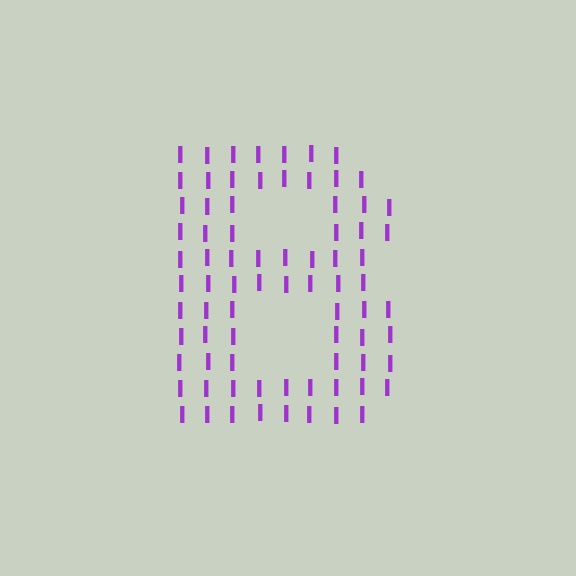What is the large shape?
The large shape is the letter B.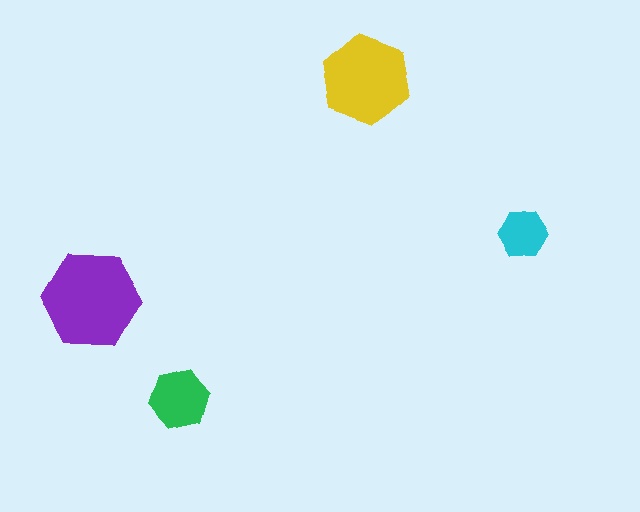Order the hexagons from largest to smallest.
the purple one, the yellow one, the green one, the cyan one.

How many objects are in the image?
There are 4 objects in the image.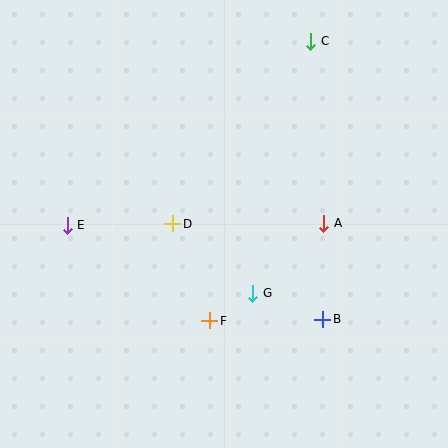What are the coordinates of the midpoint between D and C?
The midpoint between D and C is at (242, 133).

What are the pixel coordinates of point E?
Point E is at (67, 225).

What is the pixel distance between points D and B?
The distance between D and B is 178 pixels.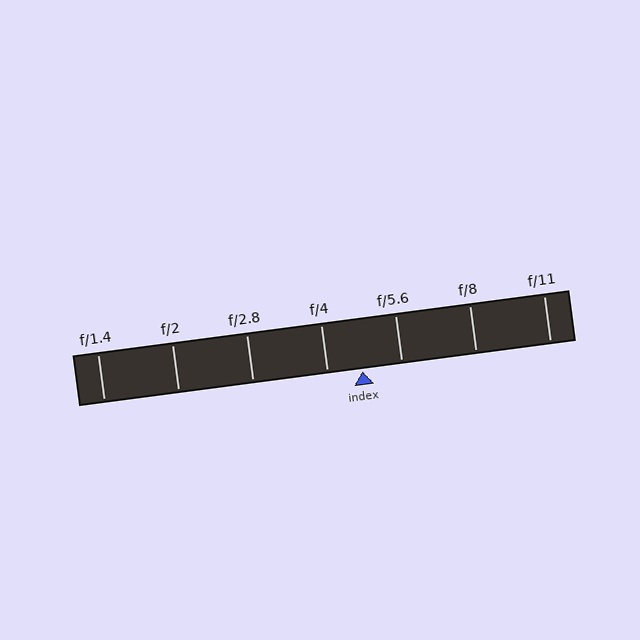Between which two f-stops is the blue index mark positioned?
The index mark is between f/4 and f/5.6.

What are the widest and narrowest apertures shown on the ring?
The widest aperture shown is f/1.4 and the narrowest is f/11.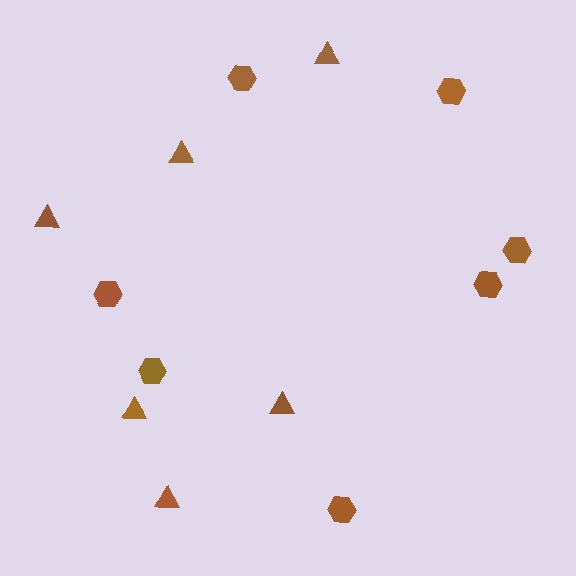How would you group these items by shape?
There are 2 groups: one group of hexagons (7) and one group of triangles (6).